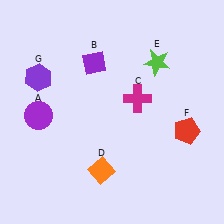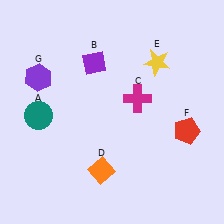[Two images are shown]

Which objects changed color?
A changed from purple to teal. E changed from lime to yellow.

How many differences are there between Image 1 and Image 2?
There are 2 differences between the two images.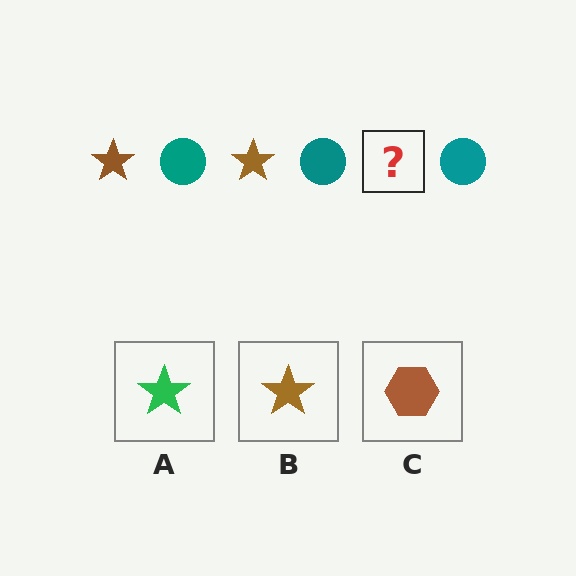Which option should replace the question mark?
Option B.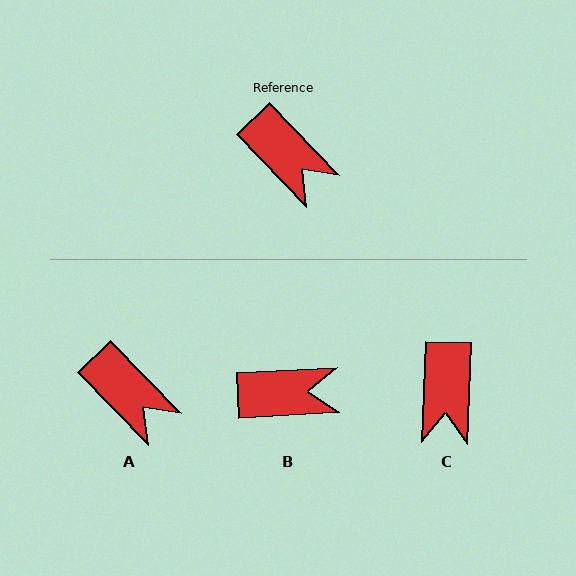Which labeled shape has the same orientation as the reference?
A.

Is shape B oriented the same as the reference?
No, it is off by about 49 degrees.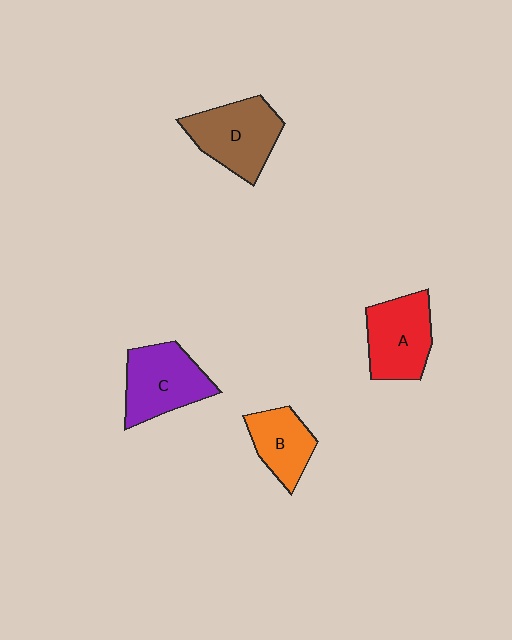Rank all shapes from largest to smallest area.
From largest to smallest: D (brown), C (purple), A (red), B (orange).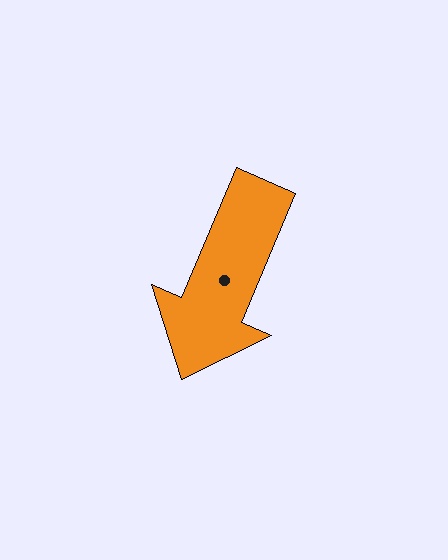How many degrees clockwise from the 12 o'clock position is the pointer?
Approximately 203 degrees.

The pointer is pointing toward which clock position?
Roughly 7 o'clock.